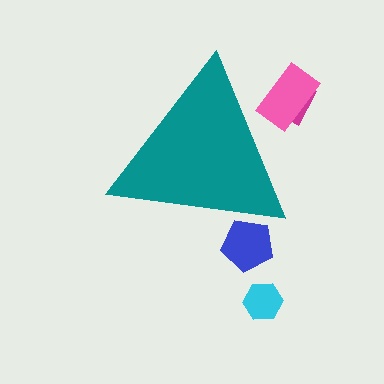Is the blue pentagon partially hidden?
Yes, the blue pentagon is partially hidden behind the teal triangle.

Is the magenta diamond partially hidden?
Yes, the magenta diamond is partially hidden behind the teal triangle.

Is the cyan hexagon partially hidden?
No, the cyan hexagon is fully visible.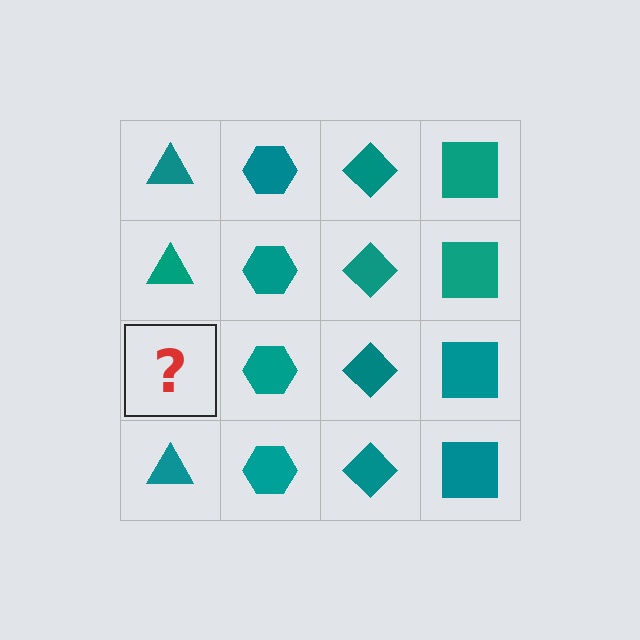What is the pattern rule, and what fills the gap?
The rule is that each column has a consistent shape. The gap should be filled with a teal triangle.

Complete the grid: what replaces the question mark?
The question mark should be replaced with a teal triangle.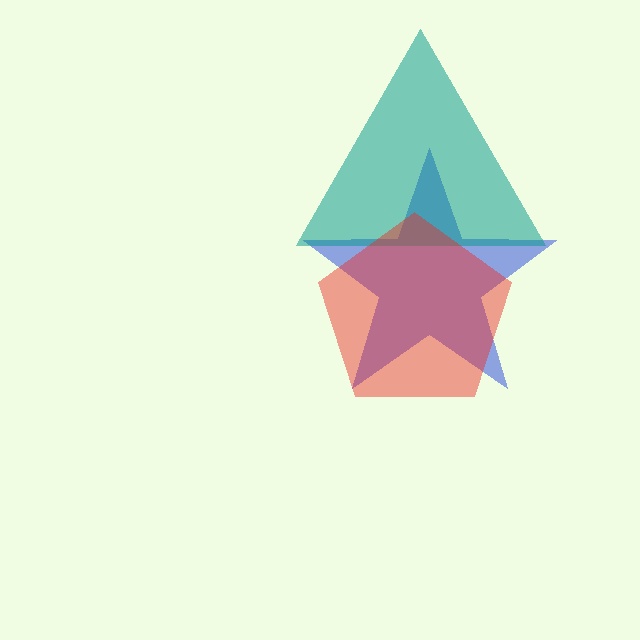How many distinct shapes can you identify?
There are 3 distinct shapes: a blue star, a teal triangle, a red pentagon.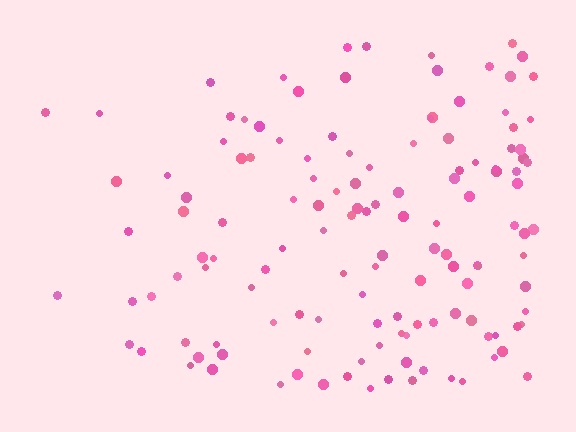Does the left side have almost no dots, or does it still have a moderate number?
Still a moderate number, just noticeably fewer than the right.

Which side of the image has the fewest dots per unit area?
The left.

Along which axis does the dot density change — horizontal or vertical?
Horizontal.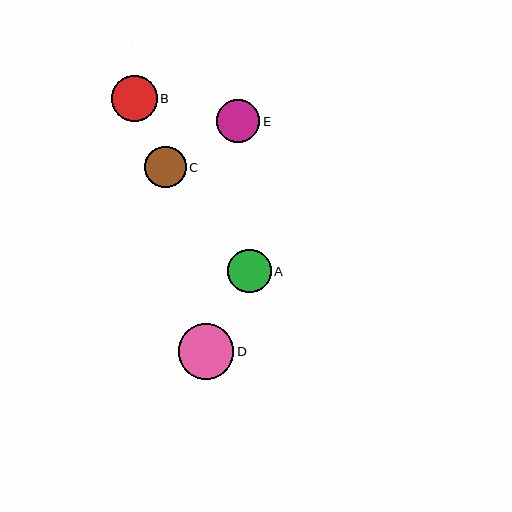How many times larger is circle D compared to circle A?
Circle D is approximately 1.3 times the size of circle A.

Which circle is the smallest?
Circle C is the smallest with a size of approximately 41 pixels.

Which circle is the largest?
Circle D is the largest with a size of approximately 55 pixels.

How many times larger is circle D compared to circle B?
Circle D is approximately 1.2 times the size of circle B.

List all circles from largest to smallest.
From largest to smallest: D, B, A, E, C.